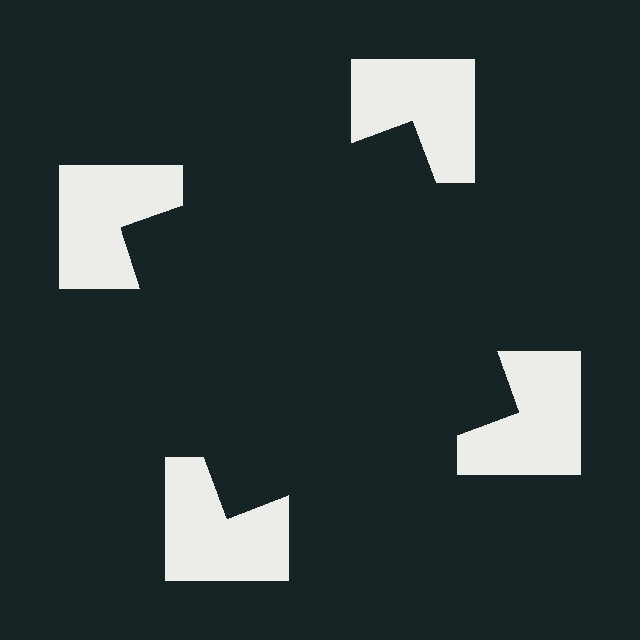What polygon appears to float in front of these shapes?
An illusory square — its edges are inferred from the aligned wedge cuts in the notched squares, not physically drawn.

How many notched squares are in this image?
There are 4 — one at each vertex of the illusory square.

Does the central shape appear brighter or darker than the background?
It typically appears slightly darker than the background, even though no actual brightness change is drawn.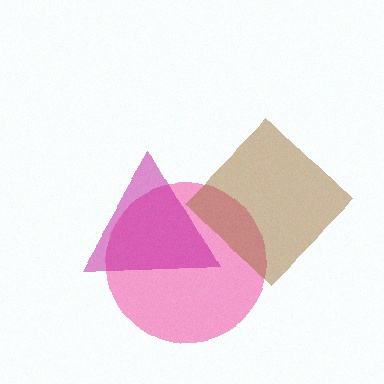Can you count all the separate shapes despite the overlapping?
Yes, there are 3 separate shapes.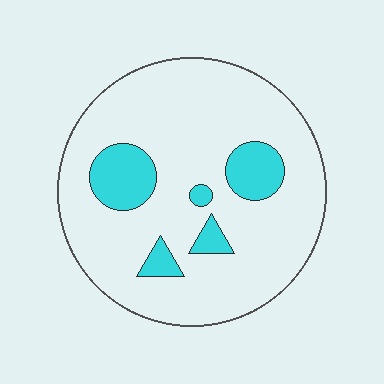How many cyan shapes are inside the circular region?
5.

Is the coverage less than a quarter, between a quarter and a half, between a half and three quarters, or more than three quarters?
Less than a quarter.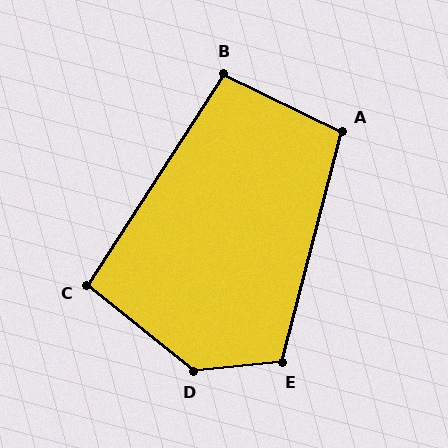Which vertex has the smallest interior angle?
C, at approximately 96 degrees.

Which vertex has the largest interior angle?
D, at approximately 135 degrees.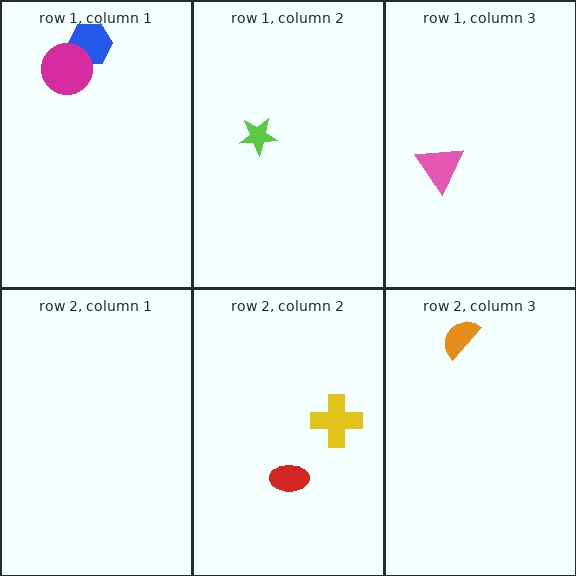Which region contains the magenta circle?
The row 1, column 1 region.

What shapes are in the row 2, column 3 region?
The orange semicircle.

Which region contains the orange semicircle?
The row 2, column 3 region.